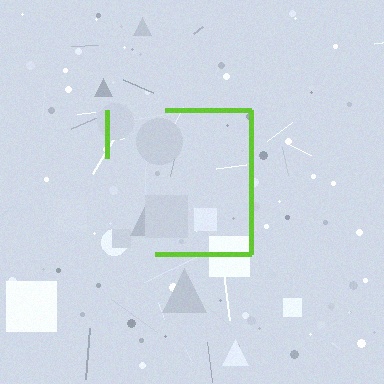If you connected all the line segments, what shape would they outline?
They would outline a square.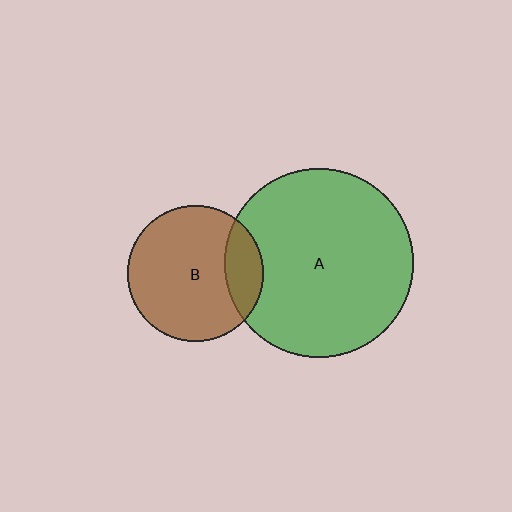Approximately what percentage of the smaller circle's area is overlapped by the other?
Approximately 20%.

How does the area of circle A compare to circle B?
Approximately 1.9 times.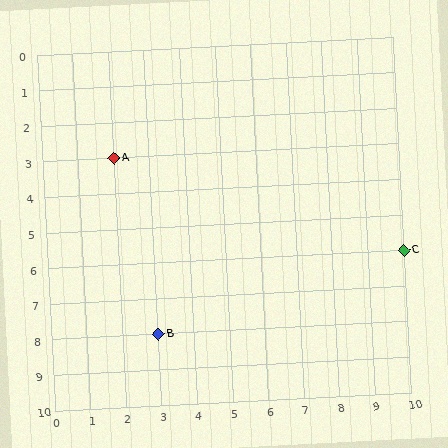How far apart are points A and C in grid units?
Points A and C are 8 columns and 3 rows apart (about 8.5 grid units diagonally).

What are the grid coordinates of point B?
Point B is at grid coordinates (3, 8).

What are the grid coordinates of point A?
Point A is at grid coordinates (2, 3).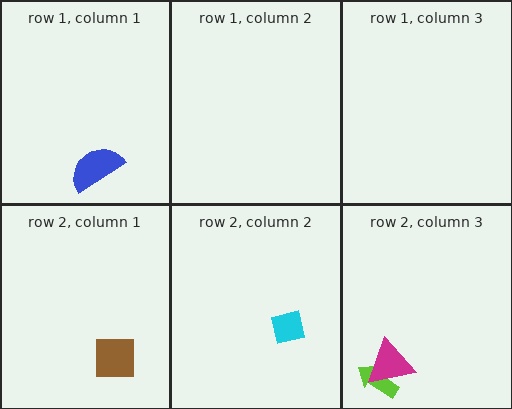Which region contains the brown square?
The row 2, column 1 region.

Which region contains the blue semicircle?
The row 1, column 1 region.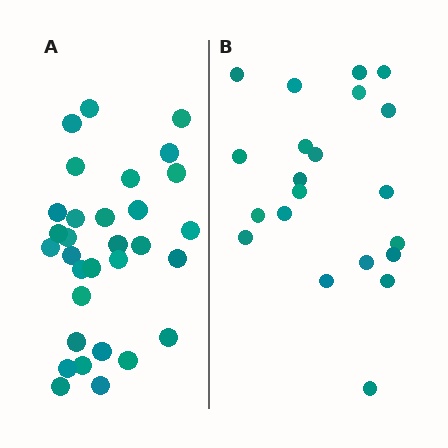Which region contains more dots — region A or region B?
Region A (the left region) has more dots.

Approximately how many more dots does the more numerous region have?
Region A has roughly 10 or so more dots than region B.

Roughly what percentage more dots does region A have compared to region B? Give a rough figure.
About 50% more.